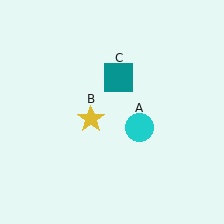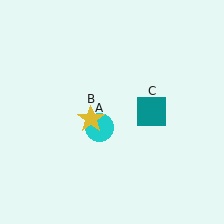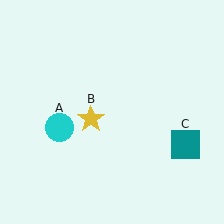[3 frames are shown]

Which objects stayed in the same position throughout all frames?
Yellow star (object B) remained stationary.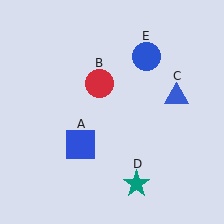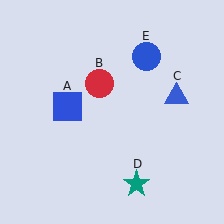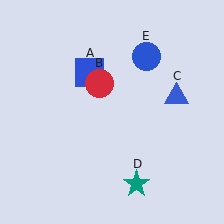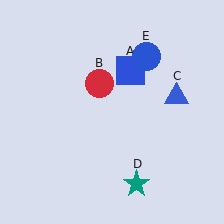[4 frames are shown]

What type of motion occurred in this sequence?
The blue square (object A) rotated clockwise around the center of the scene.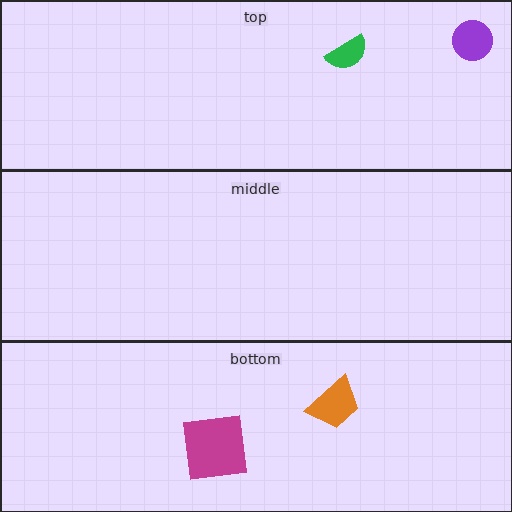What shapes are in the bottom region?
The orange trapezoid, the magenta square.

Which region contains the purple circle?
The top region.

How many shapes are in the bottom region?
2.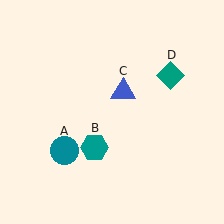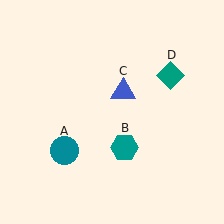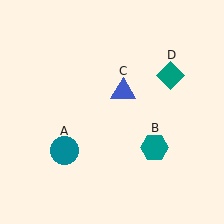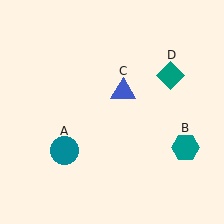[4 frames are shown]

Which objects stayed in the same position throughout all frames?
Teal circle (object A) and blue triangle (object C) and teal diamond (object D) remained stationary.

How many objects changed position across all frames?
1 object changed position: teal hexagon (object B).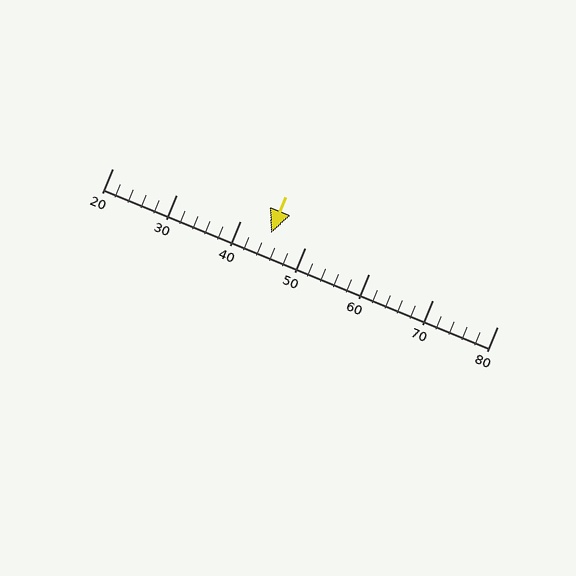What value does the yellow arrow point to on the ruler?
The yellow arrow points to approximately 45.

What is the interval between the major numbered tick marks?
The major tick marks are spaced 10 units apart.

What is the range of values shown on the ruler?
The ruler shows values from 20 to 80.